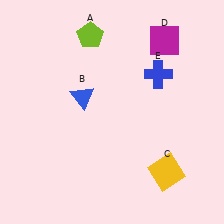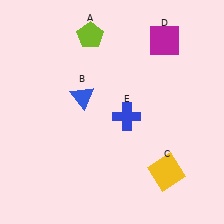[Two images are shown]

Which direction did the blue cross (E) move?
The blue cross (E) moved down.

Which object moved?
The blue cross (E) moved down.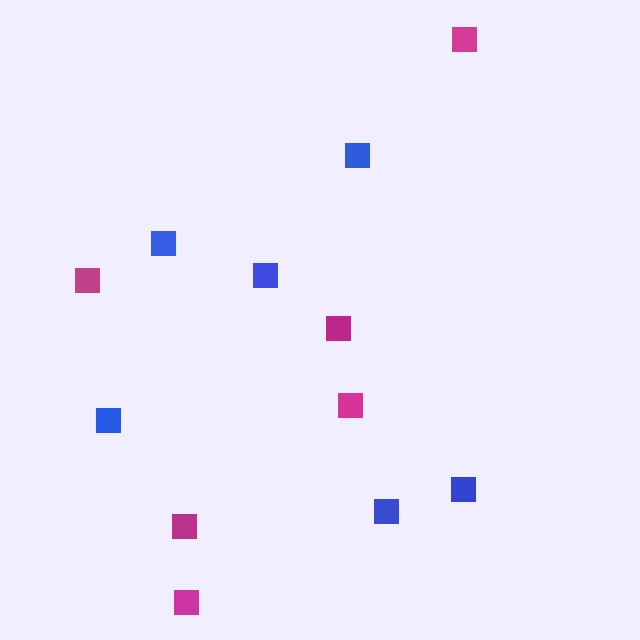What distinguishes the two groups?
There are 2 groups: one group of magenta squares (6) and one group of blue squares (6).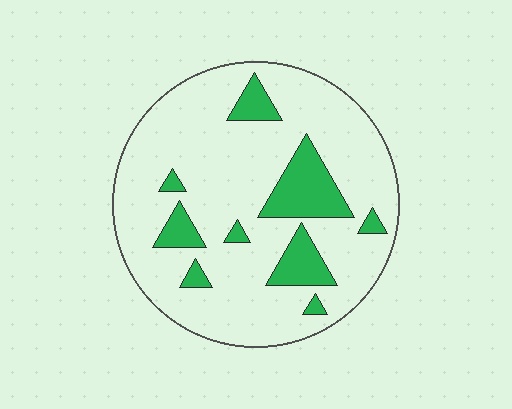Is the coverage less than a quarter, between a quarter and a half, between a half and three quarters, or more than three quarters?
Less than a quarter.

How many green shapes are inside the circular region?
9.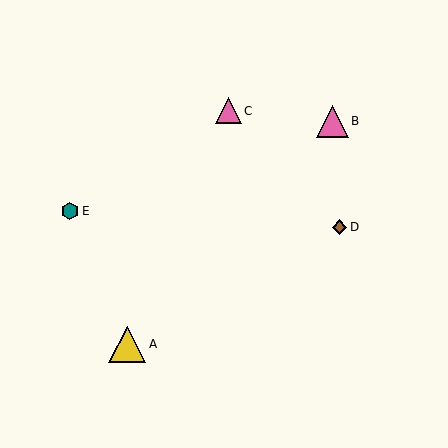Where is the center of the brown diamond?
The center of the brown diamond is at (340, 227).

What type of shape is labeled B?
Shape B is a pink triangle.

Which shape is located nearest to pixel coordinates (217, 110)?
The pink triangle (labeled C) at (228, 111) is nearest to that location.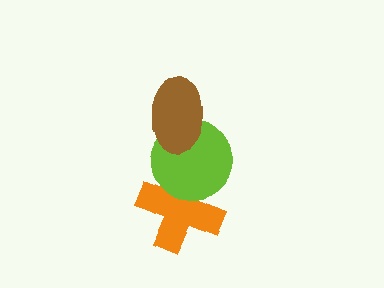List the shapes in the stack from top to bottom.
From top to bottom: the brown ellipse, the lime circle, the orange cross.